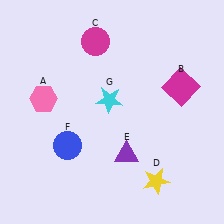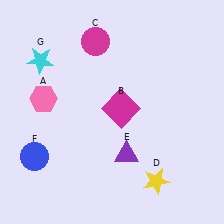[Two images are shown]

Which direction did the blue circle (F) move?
The blue circle (F) moved left.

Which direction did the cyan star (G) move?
The cyan star (G) moved left.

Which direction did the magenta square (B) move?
The magenta square (B) moved left.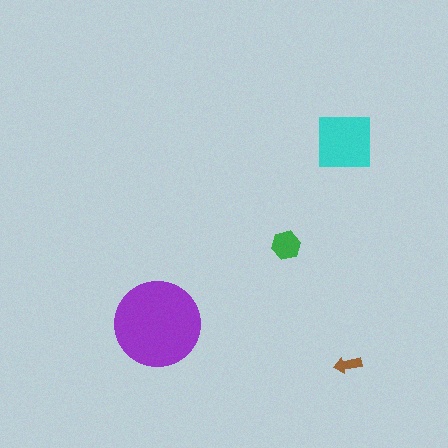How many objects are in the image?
There are 4 objects in the image.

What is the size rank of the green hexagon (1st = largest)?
3rd.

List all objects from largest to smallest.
The purple circle, the cyan square, the green hexagon, the brown arrow.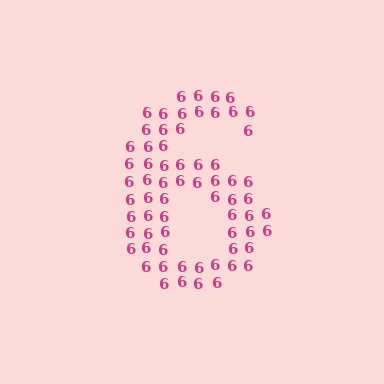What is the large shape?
The large shape is the digit 6.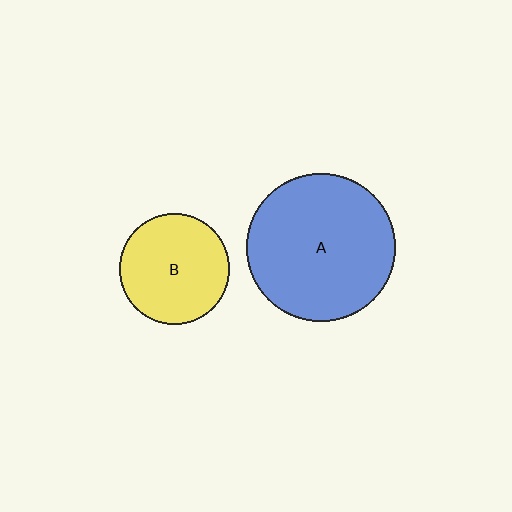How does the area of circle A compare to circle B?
Approximately 1.8 times.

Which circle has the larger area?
Circle A (blue).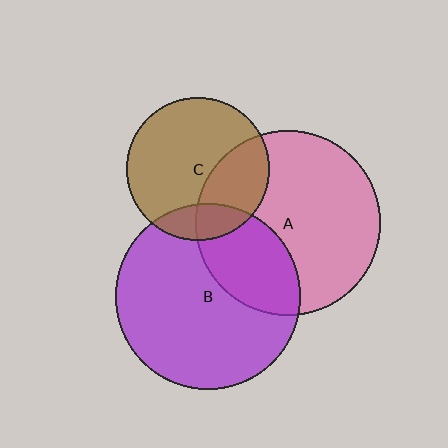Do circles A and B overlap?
Yes.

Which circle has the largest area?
Circle B (purple).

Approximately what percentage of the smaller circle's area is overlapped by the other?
Approximately 30%.